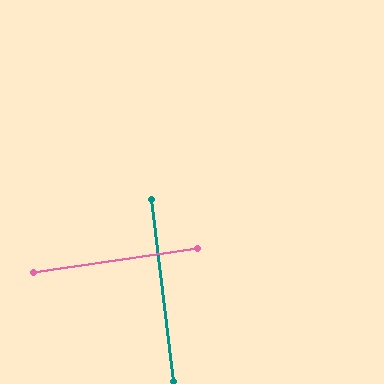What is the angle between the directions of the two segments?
Approximately 89 degrees.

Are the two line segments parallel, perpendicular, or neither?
Perpendicular — they meet at approximately 89°.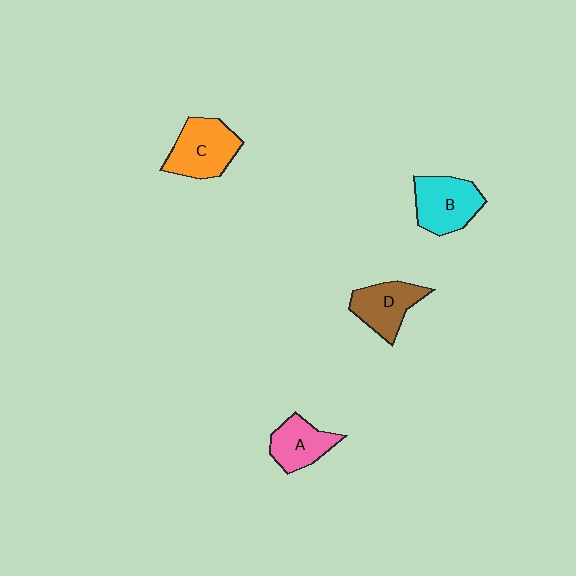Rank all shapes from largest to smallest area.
From largest to smallest: C (orange), B (cyan), D (brown), A (pink).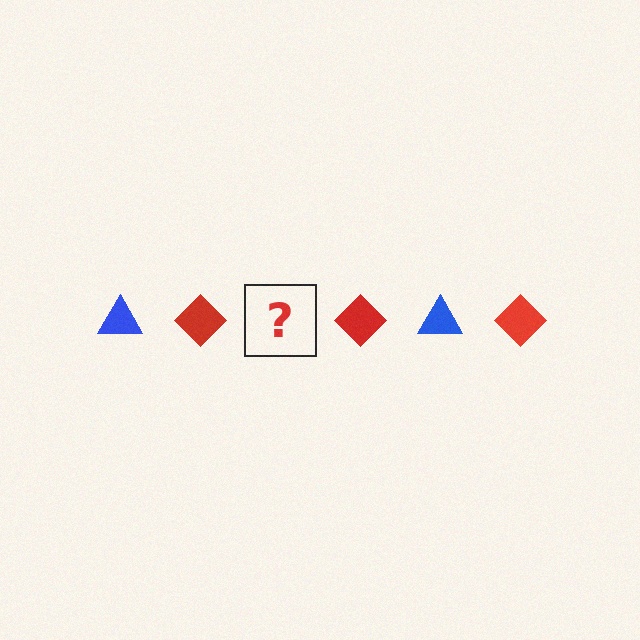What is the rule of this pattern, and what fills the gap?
The rule is that the pattern alternates between blue triangle and red diamond. The gap should be filled with a blue triangle.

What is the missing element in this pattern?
The missing element is a blue triangle.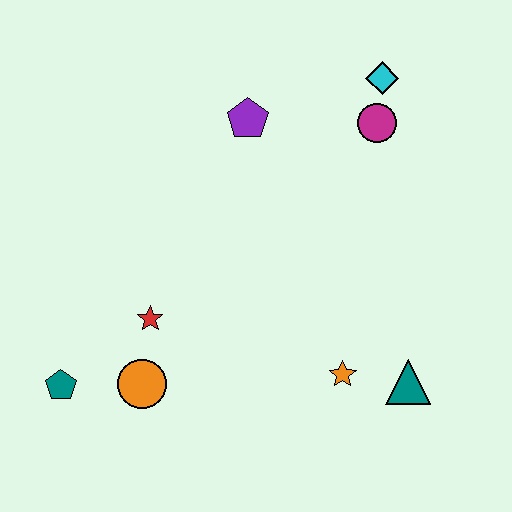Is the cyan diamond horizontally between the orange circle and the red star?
No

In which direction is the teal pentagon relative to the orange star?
The teal pentagon is to the left of the orange star.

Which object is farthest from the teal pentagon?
The cyan diamond is farthest from the teal pentagon.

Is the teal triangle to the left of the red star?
No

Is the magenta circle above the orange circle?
Yes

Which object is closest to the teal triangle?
The orange star is closest to the teal triangle.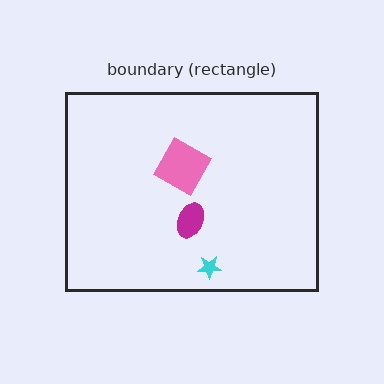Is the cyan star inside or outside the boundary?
Inside.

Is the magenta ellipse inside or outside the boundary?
Inside.